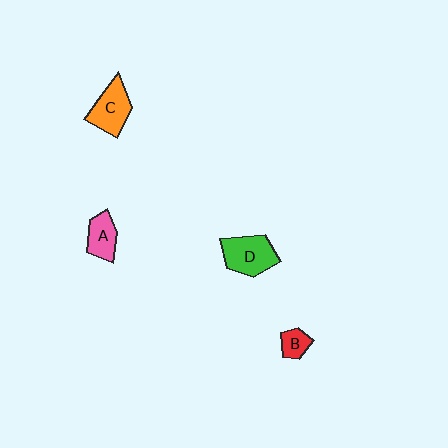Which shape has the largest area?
Shape D (green).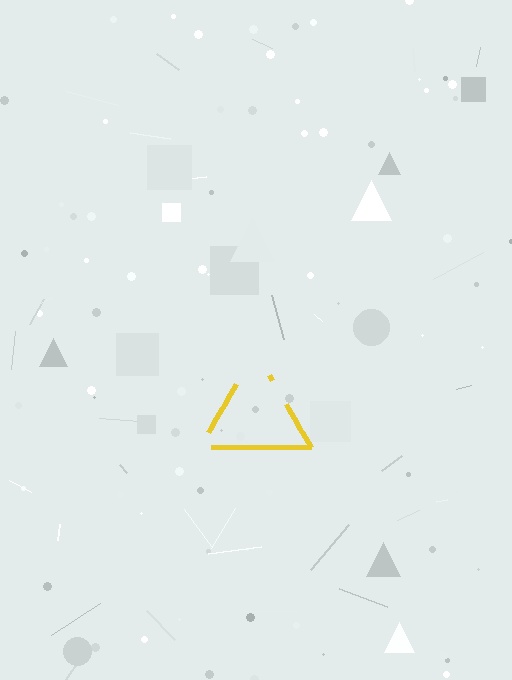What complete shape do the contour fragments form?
The contour fragments form a triangle.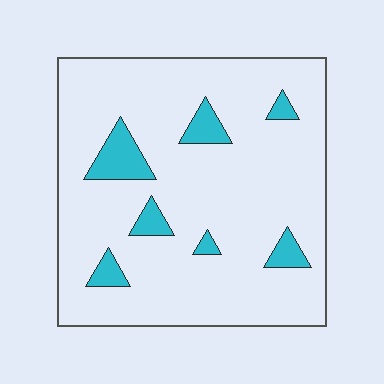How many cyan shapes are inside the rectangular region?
7.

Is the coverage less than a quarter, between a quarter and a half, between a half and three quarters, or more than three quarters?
Less than a quarter.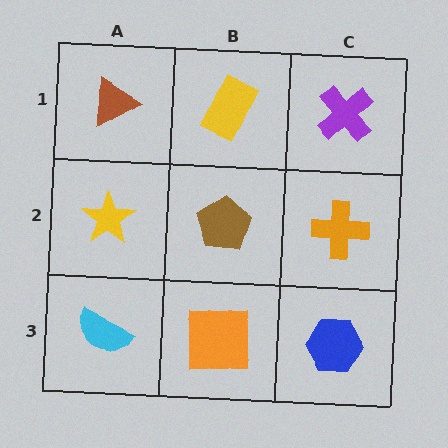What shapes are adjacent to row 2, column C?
A purple cross (row 1, column C), a blue hexagon (row 3, column C), a brown pentagon (row 2, column B).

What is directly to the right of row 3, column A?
An orange square.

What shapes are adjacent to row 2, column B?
A yellow rectangle (row 1, column B), an orange square (row 3, column B), a yellow star (row 2, column A), an orange cross (row 2, column C).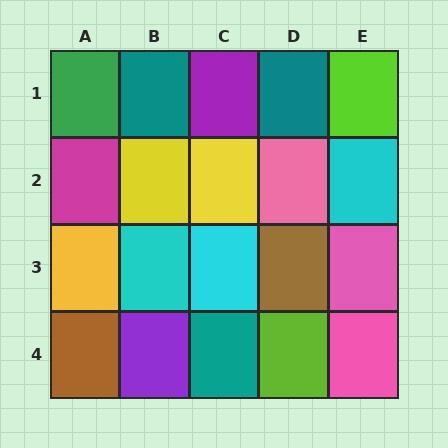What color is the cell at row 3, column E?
Pink.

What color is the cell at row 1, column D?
Teal.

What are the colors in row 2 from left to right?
Magenta, yellow, yellow, pink, cyan.